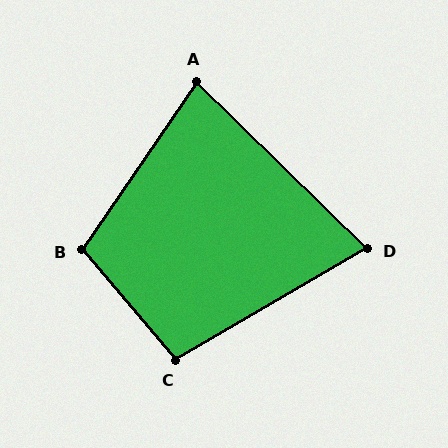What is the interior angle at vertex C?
Approximately 100 degrees (obtuse).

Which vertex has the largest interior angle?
B, at approximately 105 degrees.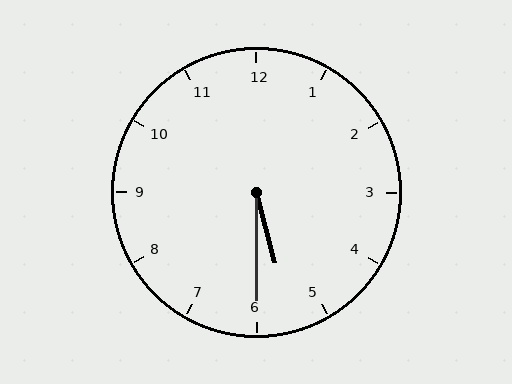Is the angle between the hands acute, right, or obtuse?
It is acute.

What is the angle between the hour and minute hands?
Approximately 15 degrees.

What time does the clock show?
5:30.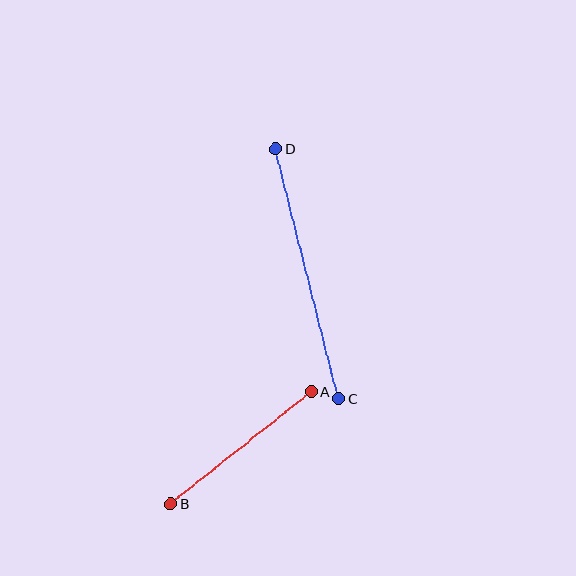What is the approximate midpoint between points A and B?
The midpoint is at approximately (241, 448) pixels.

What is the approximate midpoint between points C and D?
The midpoint is at approximately (307, 274) pixels.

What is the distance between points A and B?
The distance is approximately 179 pixels.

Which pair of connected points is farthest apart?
Points C and D are farthest apart.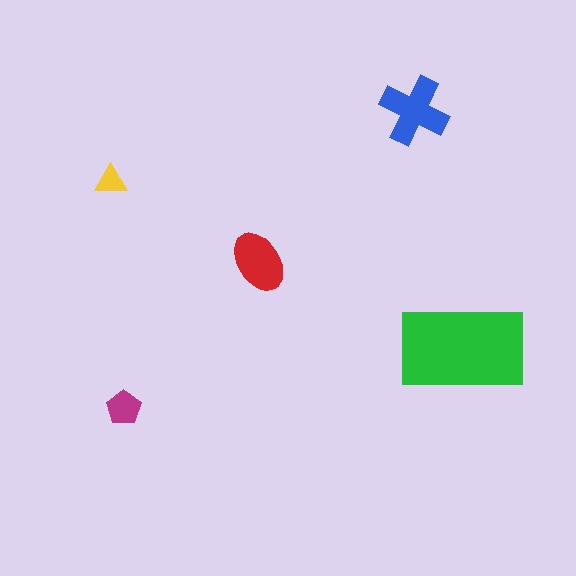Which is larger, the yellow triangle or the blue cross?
The blue cross.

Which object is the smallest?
The yellow triangle.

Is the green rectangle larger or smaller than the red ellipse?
Larger.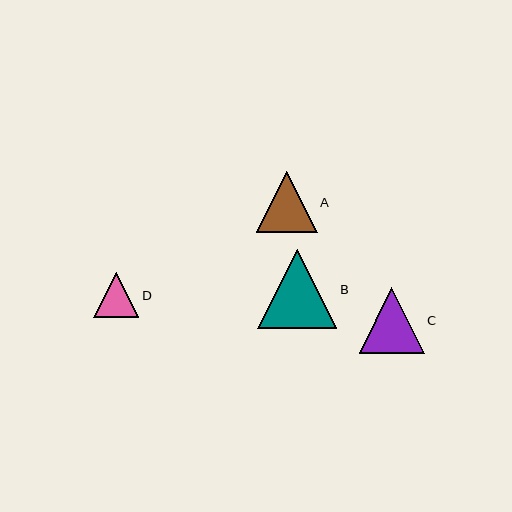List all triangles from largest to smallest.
From largest to smallest: B, C, A, D.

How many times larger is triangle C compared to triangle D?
Triangle C is approximately 1.5 times the size of triangle D.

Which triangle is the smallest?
Triangle D is the smallest with a size of approximately 45 pixels.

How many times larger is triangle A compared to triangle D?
Triangle A is approximately 1.4 times the size of triangle D.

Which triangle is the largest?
Triangle B is the largest with a size of approximately 79 pixels.